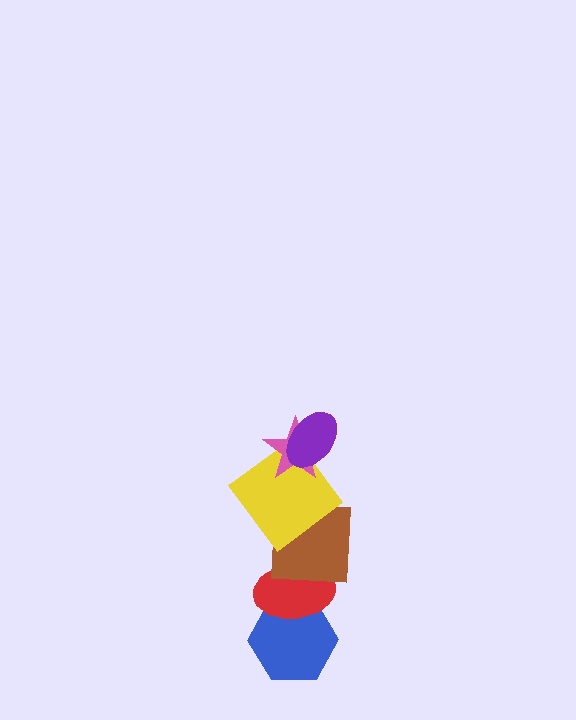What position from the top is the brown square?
The brown square is 4th from the top.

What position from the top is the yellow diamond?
The yellow diamond is 3rd from the top.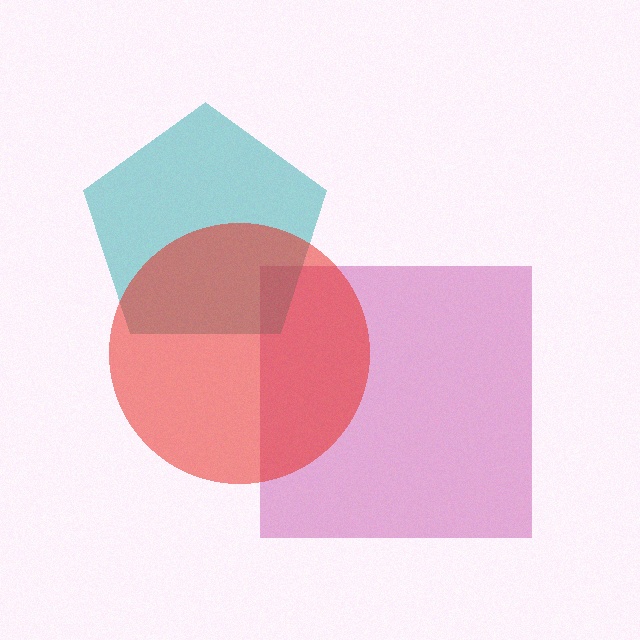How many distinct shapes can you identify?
There are 3 distinct shapes: a magenta square, a teal pentagon, a red circle.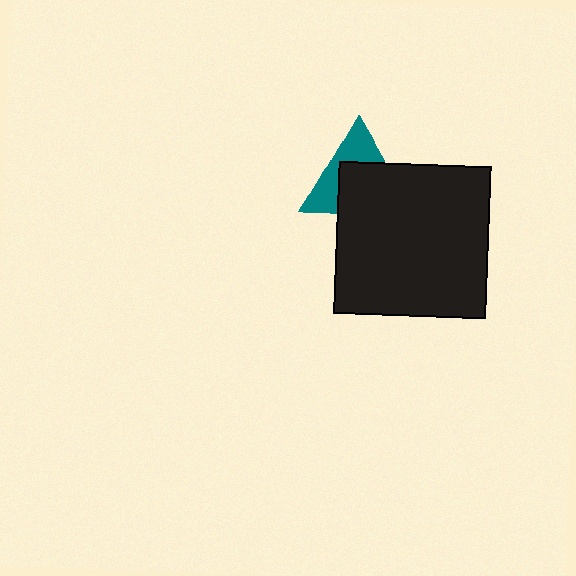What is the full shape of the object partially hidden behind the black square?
The partially hidden object is a teal triangle.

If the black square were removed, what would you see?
You would see the complete teal triangle.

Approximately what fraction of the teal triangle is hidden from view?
Roughly 56% of the teal triangle is hidden behind the black square.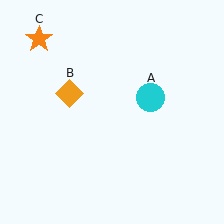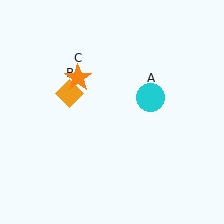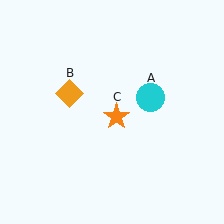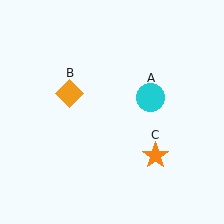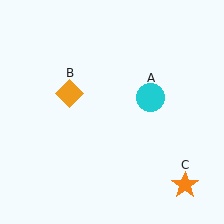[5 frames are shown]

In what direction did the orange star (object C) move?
The orange star (object C) moved down and to the right.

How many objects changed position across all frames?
1 object changed position: orange star (object C).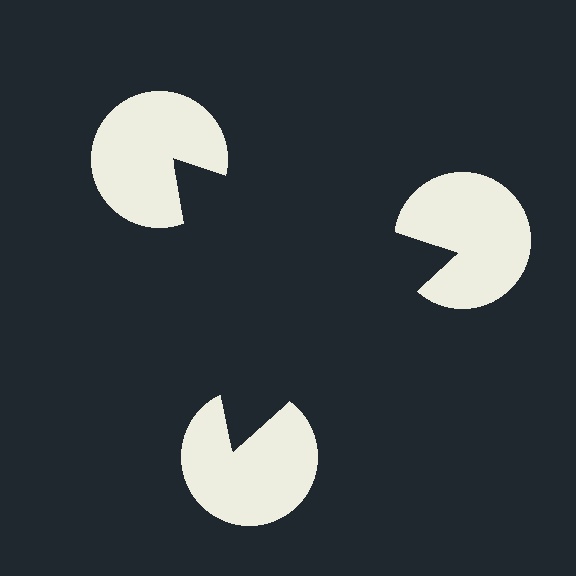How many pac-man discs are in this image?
There are 3 — one at each vertex of the illusory triangle.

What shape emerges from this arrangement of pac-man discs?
An illusory triangle — its edges are inferred from the aligned wedge cuts in the pac-man discs, not physically drawn.